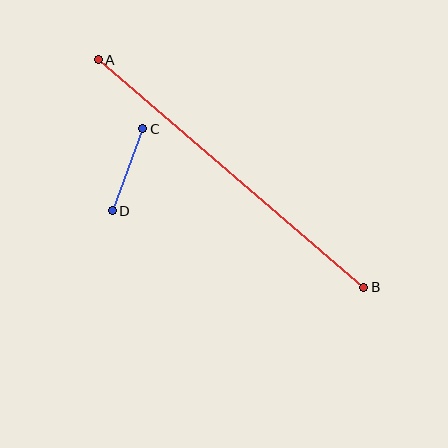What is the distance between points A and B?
The distance is approximately 350 pixels.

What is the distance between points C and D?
The distance is approximately 88 pixels.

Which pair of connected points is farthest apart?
Points A and B are farthest apart.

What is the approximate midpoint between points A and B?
The midpoint is at approximately (231, 173) pixels.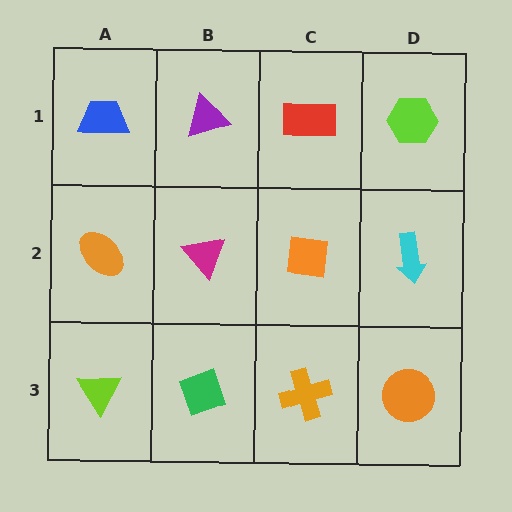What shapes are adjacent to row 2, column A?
A blue trapezoid (row 1, column A), a lime triangle (row 3, column A), a magenta triangle (row 2, column B).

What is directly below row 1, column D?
A cyan arrow.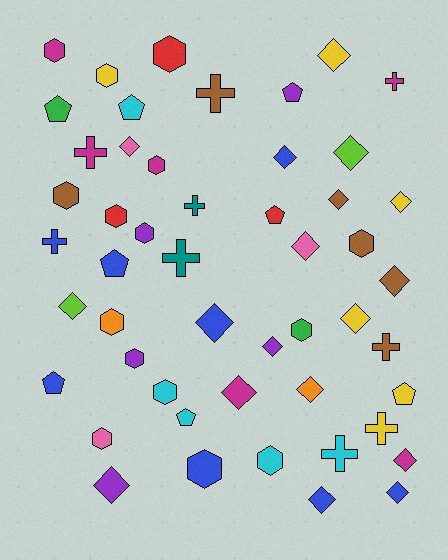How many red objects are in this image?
There are 3 red objects.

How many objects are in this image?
There are 50 objects.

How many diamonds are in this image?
There are 18 diamonds.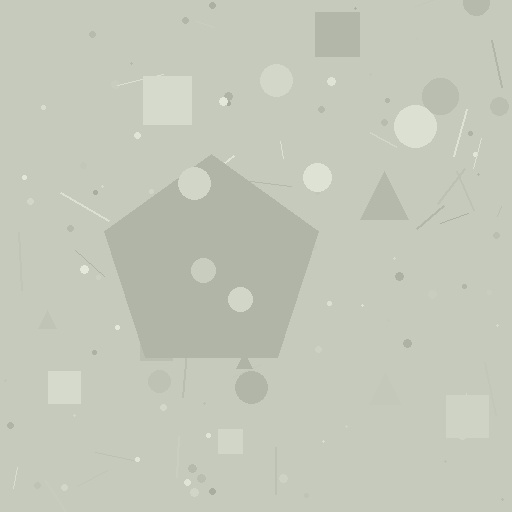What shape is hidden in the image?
A pentagon is hidden in the image.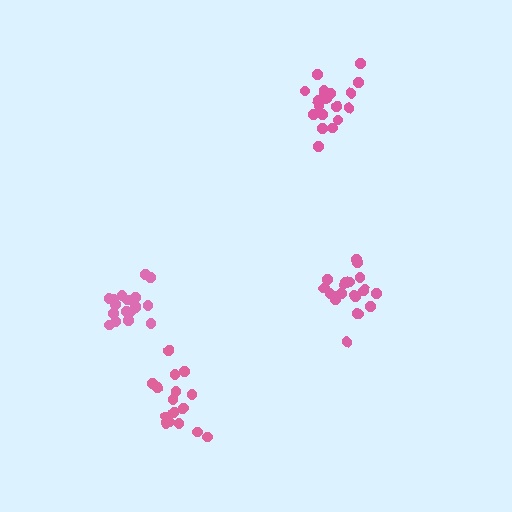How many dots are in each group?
Group 1: 21 dots, Group 2: 18 dots, Group 3: 16 dots, Group 4: 20 dots (75 total).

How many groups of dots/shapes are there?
There are 4 groups.